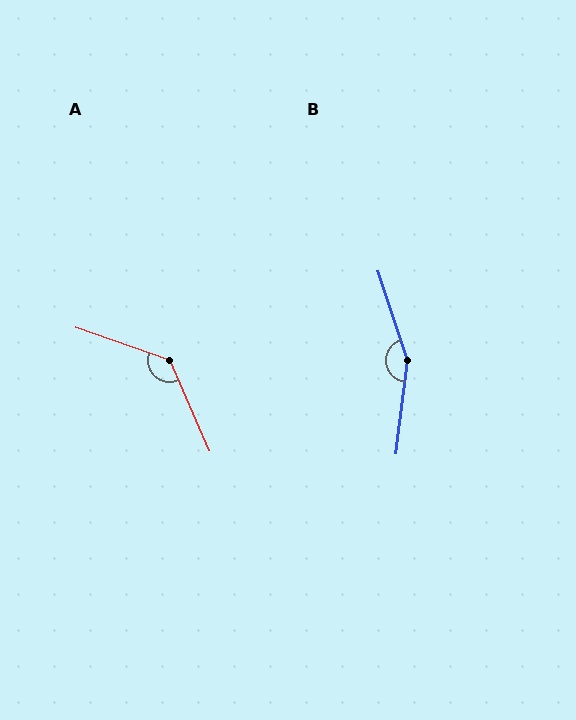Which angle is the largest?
B, at approximately 155 degrees.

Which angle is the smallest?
A, at approximately 133 degrees.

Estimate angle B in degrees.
Approximately 155 degrees.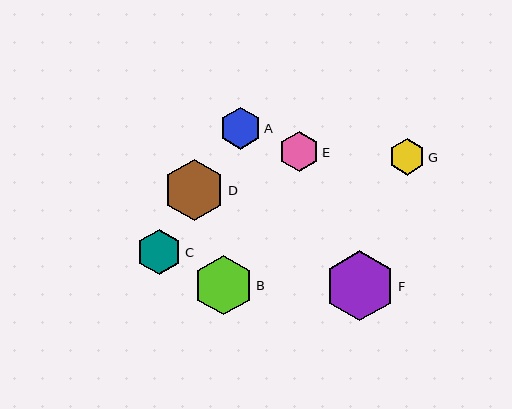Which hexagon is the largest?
Hexagon F is the largest with a size of approximately 70 pixels.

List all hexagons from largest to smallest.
From largest to smallest: F, D, B, C, A, E, G.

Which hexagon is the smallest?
Hexagon G is the smallest with a size of approximately 36 pixels.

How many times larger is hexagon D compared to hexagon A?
Hexagon D is approximately 1.5 times the size of hexagon A.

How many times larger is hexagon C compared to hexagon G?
Hexagon C is approximately 1.2 times the size of hexagon G.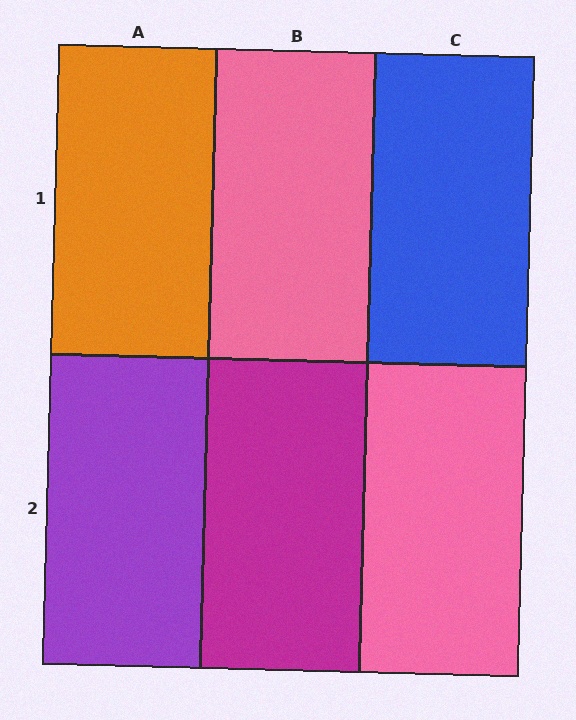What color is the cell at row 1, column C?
Blue.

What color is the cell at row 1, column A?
Orange.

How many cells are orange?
1 cell is orange.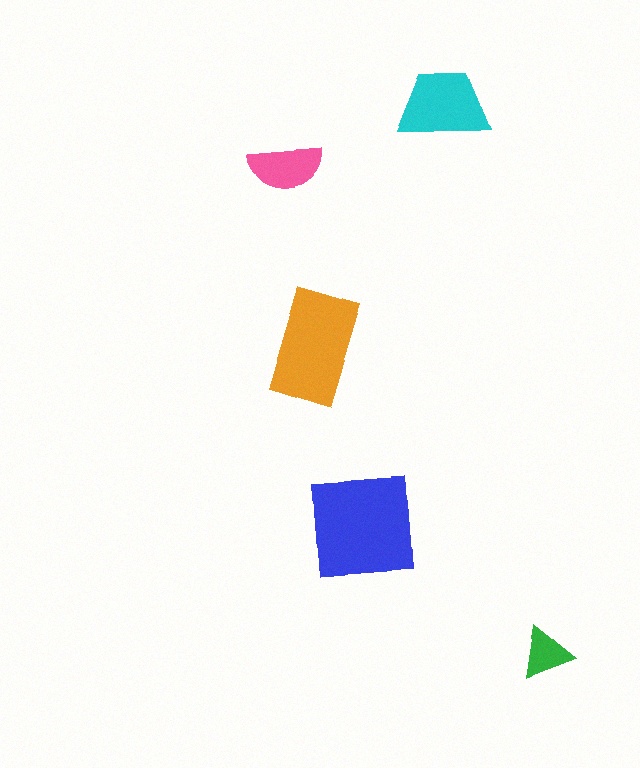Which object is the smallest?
The green triangle.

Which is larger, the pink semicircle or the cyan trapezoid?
The cyan trapezoid.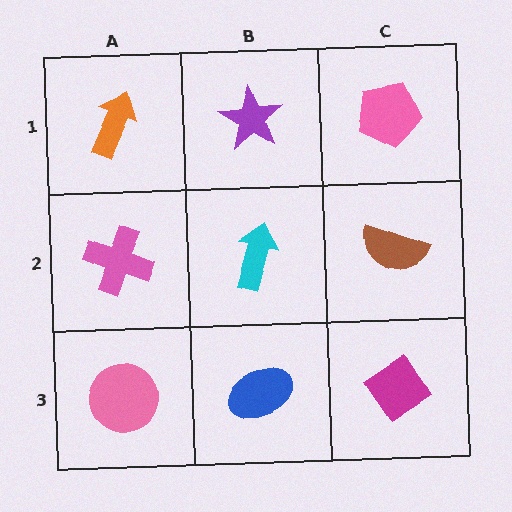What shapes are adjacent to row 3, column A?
A pink cross (row 2, column A), a blue ellipse (row 3, column B).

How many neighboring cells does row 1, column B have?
3.